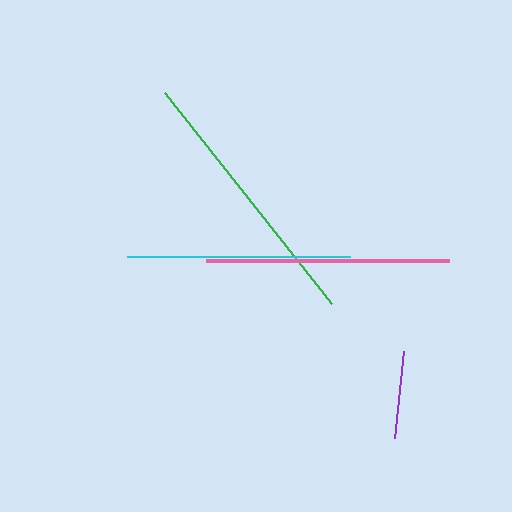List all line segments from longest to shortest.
From longest to shortest: green, pink, cyan, purple.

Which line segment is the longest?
The green line is the longest at approximately 270 pixels.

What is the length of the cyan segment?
The cyan segment is approximately 223 pixels long.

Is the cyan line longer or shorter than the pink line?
The pink line is longer than the cyan line.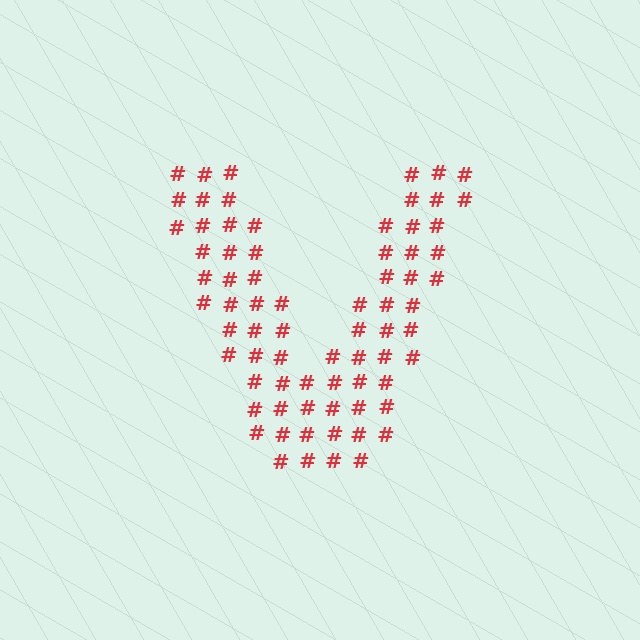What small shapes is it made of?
It is made of small hash symbols.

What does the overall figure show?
The overall figure shows the letter V.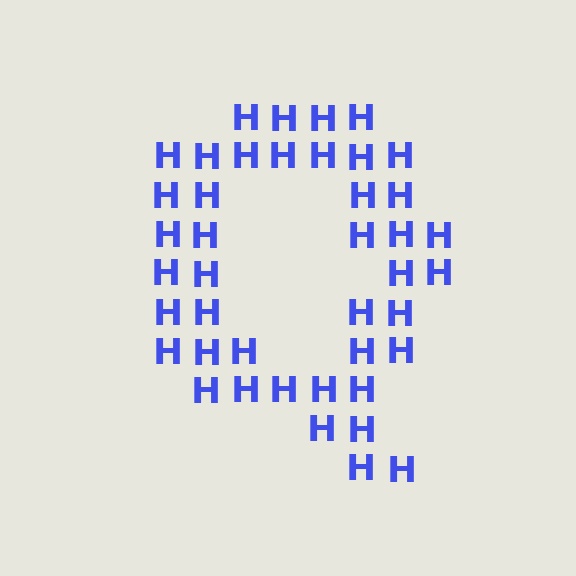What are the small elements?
The small elements are letter H's.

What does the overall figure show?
The overall figure shows the letter Q.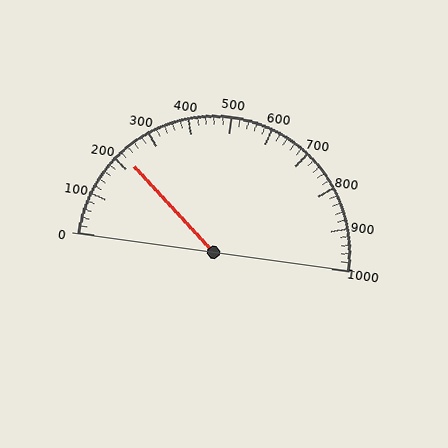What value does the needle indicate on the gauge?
The needle indicates approximately 220.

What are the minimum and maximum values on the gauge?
The gauge ranges from 0 to 1000.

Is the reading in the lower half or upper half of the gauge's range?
The reading is in the lower half of the range (0 to 1000).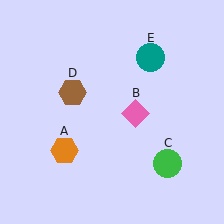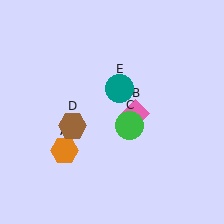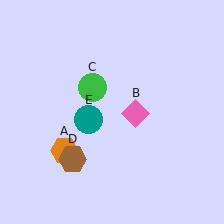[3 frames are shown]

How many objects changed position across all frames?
3 objects changed position: green circle (object C), brown hexagon (object D), teal circle (object E).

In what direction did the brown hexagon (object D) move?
The brown hexagon (object D) moved down.